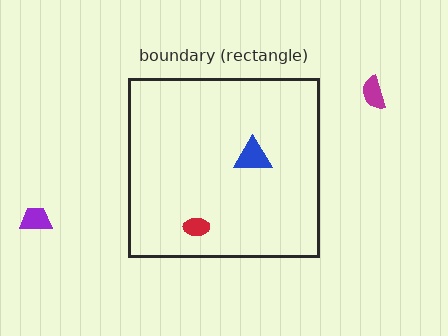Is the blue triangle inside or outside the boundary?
Inside.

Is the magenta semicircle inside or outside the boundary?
Outside.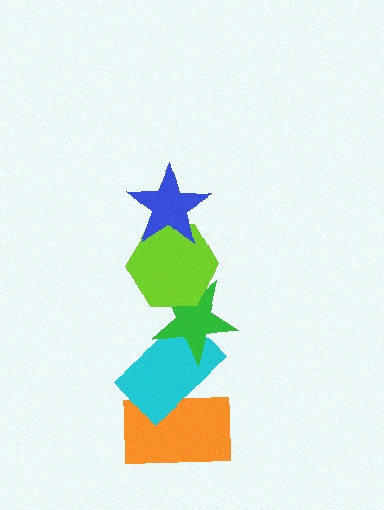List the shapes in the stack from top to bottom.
From top to bottom: the blue star, the lime hexagon, the green star, the cyan rectangle, the orange rectangle.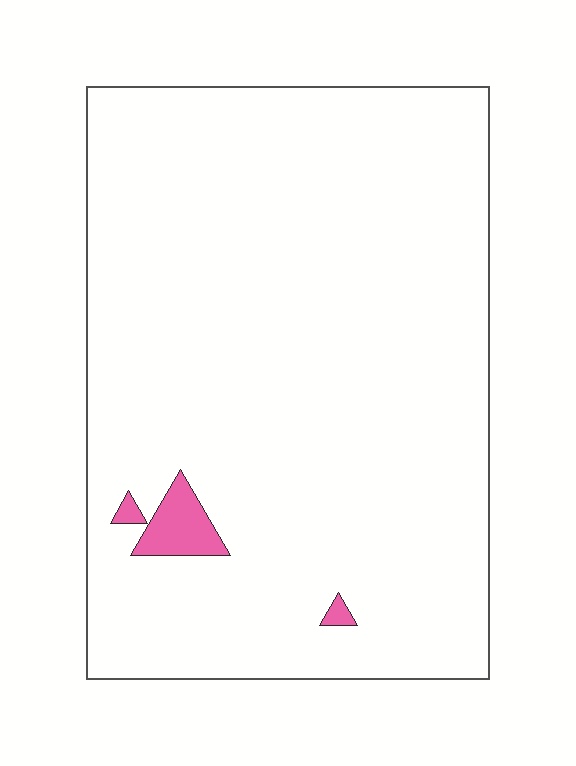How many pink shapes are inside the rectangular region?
3.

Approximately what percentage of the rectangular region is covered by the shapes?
Approximately 0%.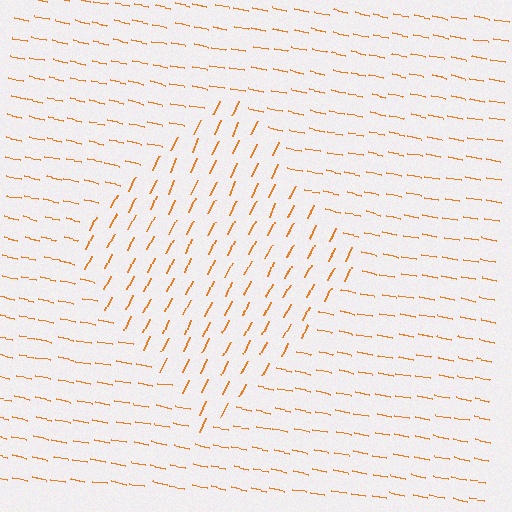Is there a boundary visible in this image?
Yes, there is a texture boundary formed by a change in line orientation.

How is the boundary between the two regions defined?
The boundary is defined purely by a change in line orientation (approximately 75 degrees difference). All lines are the same color and thickness.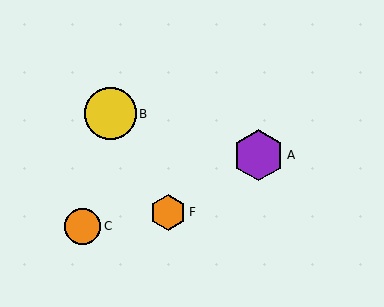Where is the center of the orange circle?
The center of the orange circle is at (83, 226).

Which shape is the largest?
The yellow circle (labeled B) is the largest.